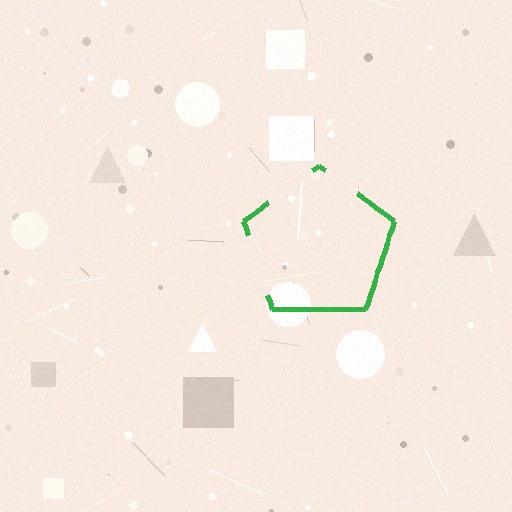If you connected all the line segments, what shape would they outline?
They would outline a pentagon.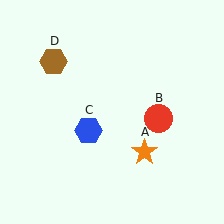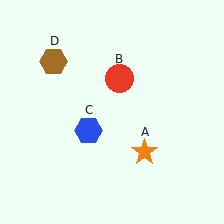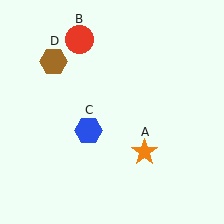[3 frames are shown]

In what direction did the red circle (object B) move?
The red circle (object B) moved up and to the left.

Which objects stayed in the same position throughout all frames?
Orange star (object A) and blue hexagon (object C) and brown hexagon (object D) remained stationary.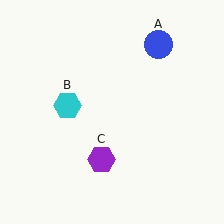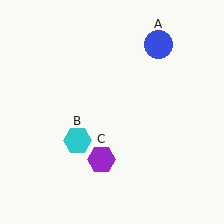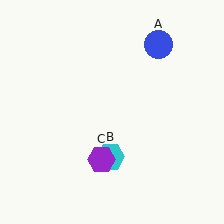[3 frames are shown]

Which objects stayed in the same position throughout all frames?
Blue circle (object A) and purple hexagon (object C) remained stationary.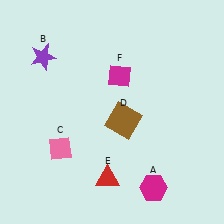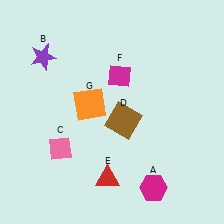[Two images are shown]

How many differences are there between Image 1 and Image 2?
There is 1 difference between the two images.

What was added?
An orange square (G) was added in Image 2.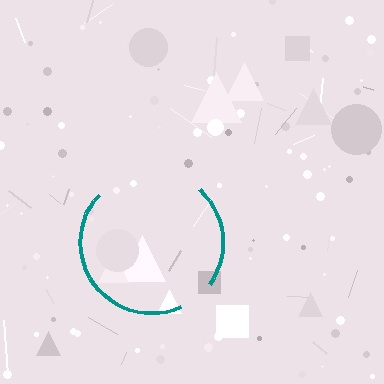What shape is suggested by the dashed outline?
The dashed outline suggests a circle.